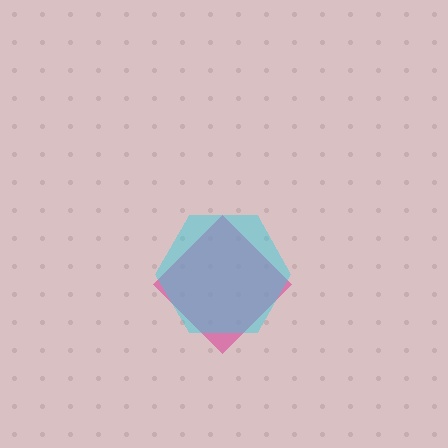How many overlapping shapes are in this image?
There are 2 overlapping shapes in the image.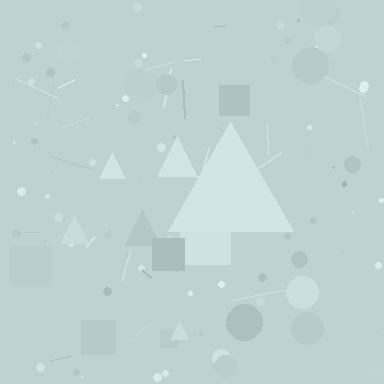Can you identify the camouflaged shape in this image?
The camouflaged shape is a triangle.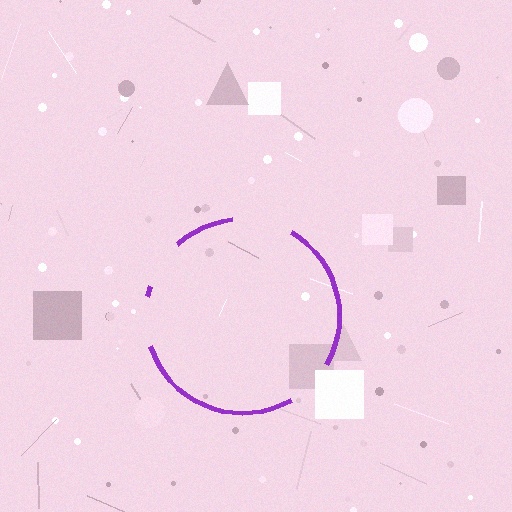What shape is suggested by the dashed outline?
The dashed outline suggests a circle.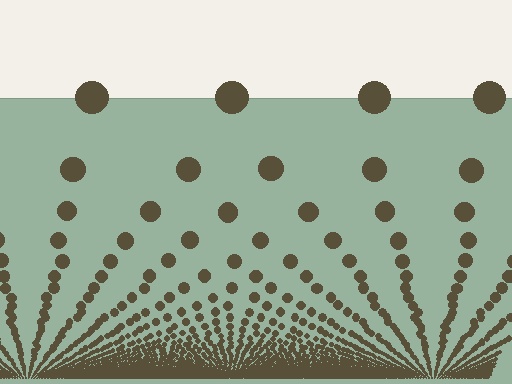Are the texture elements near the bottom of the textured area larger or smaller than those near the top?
Smaller. The gradient is inverted — elements near the bottom are smaller and denser.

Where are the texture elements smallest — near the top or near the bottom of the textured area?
Near the bottom.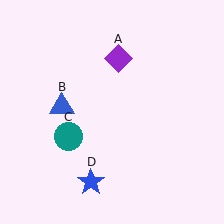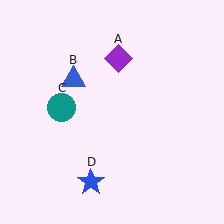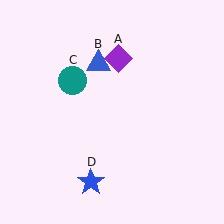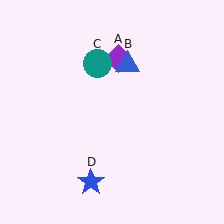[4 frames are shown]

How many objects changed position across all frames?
2 objects changed position: blue triangle (object B), teal circle (object C).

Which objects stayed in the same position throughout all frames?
Purple diamond (object A) and blue star (object D) remained stationary.